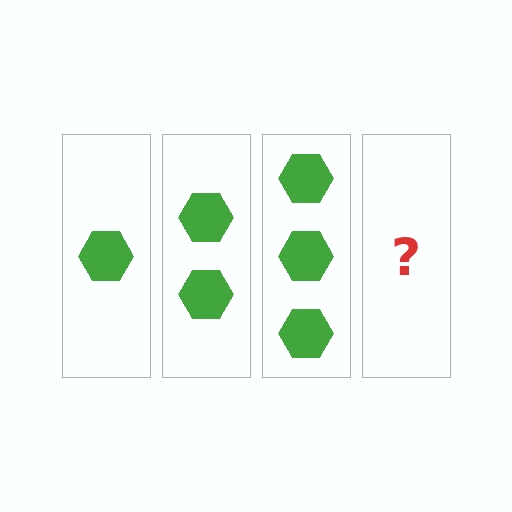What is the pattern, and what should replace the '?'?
The pattern is that each step adds one more hexagon. The '?' should be 4 hexagons.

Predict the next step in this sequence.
The next step is 4 hexagons.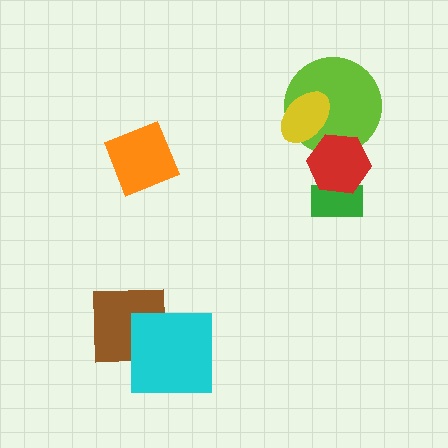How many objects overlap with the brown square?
1 object overlaps with the brown square.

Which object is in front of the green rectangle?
The red hexagon is in front of the green rectangle.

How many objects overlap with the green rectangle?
1 object overlaps with the green rectangle.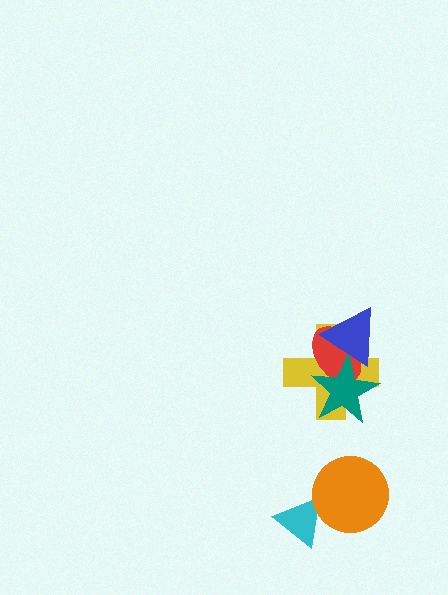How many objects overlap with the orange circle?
1 object overlaps with the orange circle.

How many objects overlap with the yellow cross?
3 objects overlap with the yellow cross.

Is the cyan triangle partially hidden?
Yes, it is partially covered by another shape.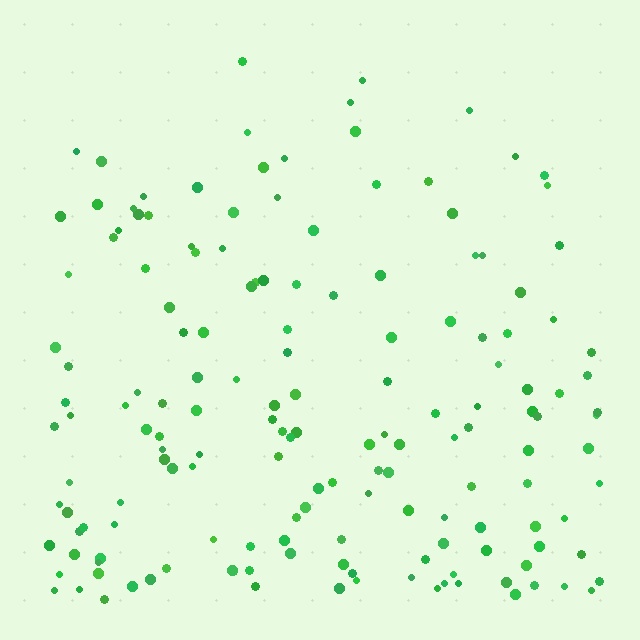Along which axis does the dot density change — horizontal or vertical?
Vertical.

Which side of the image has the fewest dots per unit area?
The top.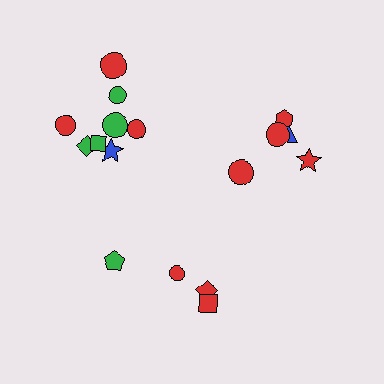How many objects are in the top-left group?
There are 8 objects.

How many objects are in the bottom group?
There are 4 objects.